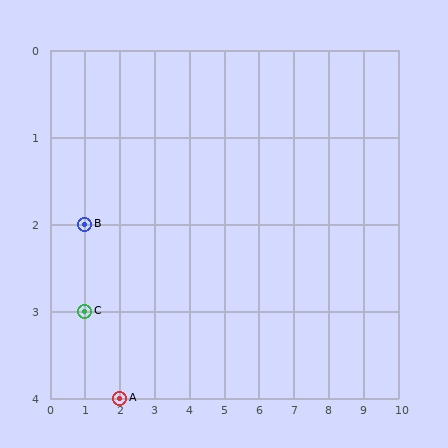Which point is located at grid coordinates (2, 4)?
Point A is at (2, 4).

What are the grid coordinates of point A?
Point A is at grid coordinates (2, 4).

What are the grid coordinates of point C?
Point C is at grid coordinates (1, 3).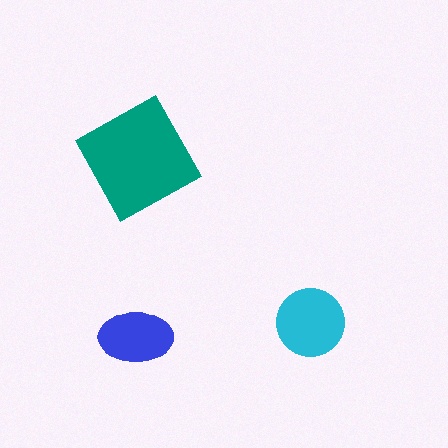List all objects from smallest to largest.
The blue ellipse, the cyan circle, the teal square.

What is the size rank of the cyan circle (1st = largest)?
2nd.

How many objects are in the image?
There are 3 objects in the image.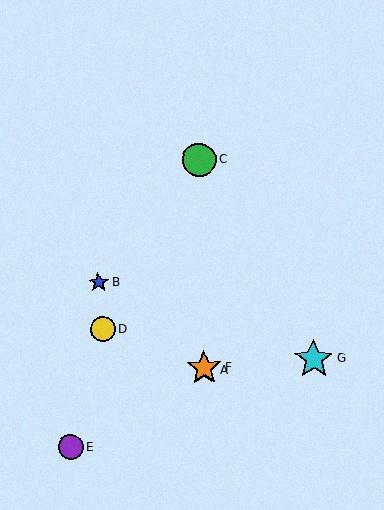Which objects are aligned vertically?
Objects A, C, F are aligned vertically.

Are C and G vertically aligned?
No, C is at x≈199 and G is at x≈314.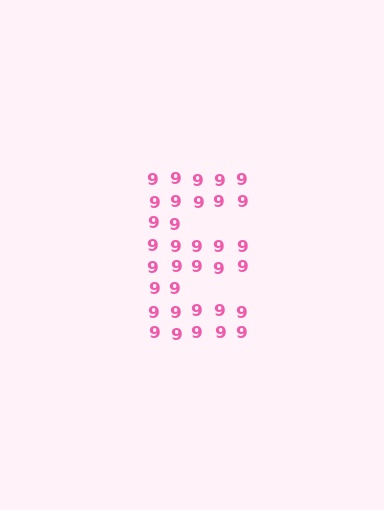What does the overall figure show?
The overall figure shows the letter E.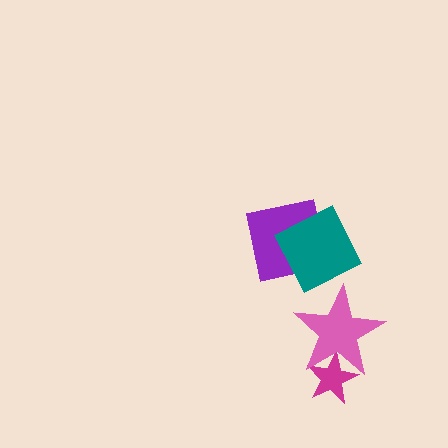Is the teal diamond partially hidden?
No, no other shape covers it.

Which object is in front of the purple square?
The teal diamond is in front of the purple square.